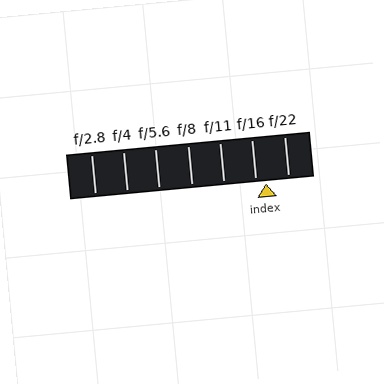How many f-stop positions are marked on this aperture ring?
There are 7 f-stop positions marked.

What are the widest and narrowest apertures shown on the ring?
The widest aperture shown is f/2.8 and the narrowest is f/22.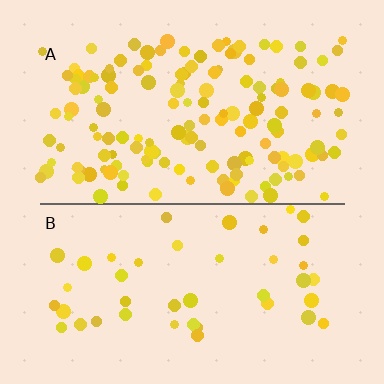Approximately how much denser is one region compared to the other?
Approximately 3.2× — region A over region B.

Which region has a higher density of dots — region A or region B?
A (the top).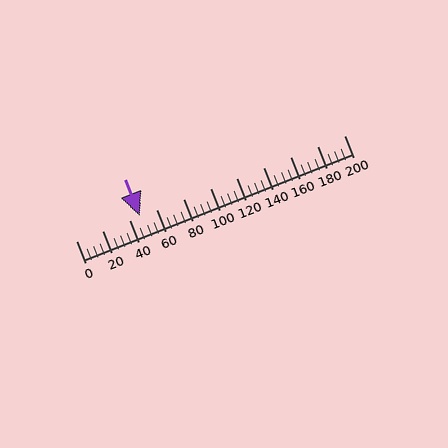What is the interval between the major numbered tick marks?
The major tick marks are spaced 20 units apart.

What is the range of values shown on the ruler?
The ruler shows values from 0 to 200.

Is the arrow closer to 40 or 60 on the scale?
The arrow is closer to 40.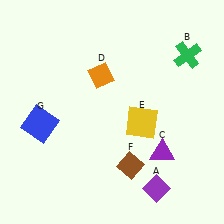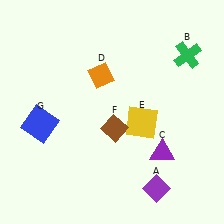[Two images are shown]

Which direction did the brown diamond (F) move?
The brown diamond (F) moved up.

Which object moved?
The brown diamond (F) moved up.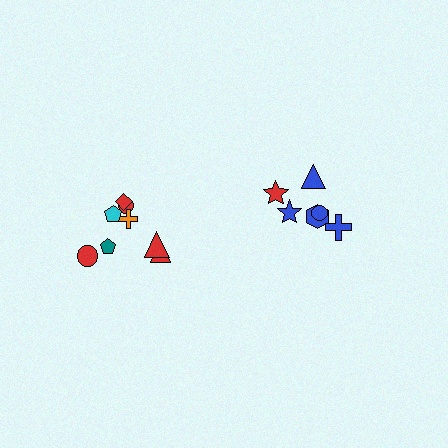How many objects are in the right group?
There are 6 objects.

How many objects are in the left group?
There are 8 objects.